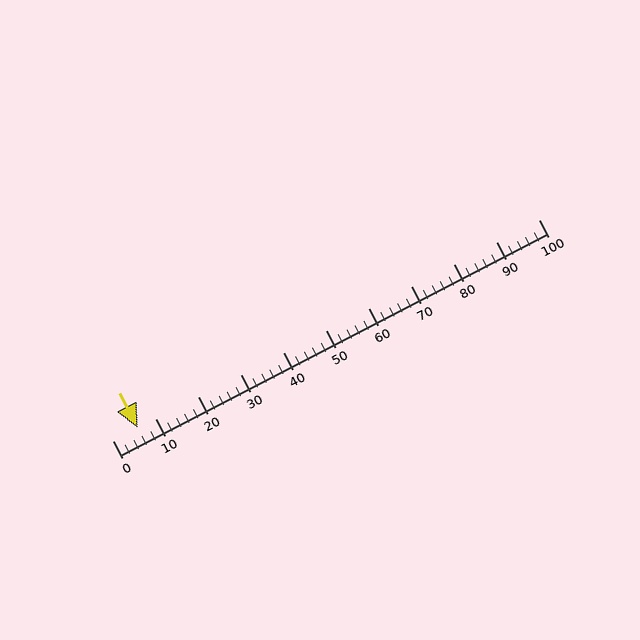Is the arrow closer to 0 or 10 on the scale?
The arrow is closer to 10.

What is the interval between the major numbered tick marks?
The major tick marks are spaced 10 units apart.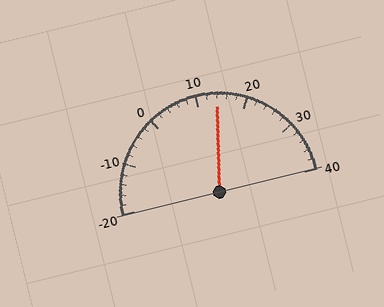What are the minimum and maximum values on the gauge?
The gauge ranges from -20 to 40.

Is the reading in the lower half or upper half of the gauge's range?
The reading is in the upper half of the range (-20 to 40).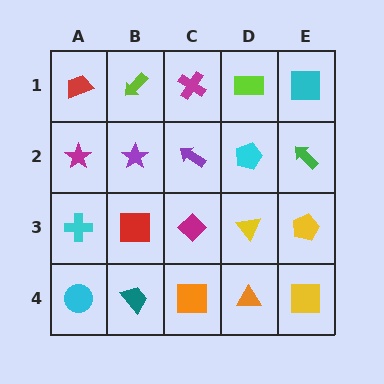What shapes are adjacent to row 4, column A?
A cyan cross (row 3, column A), a teal trapezoid (row 4, column B).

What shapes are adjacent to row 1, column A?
A magenta star (row 2, column A), a lime arrow (row 1, column B).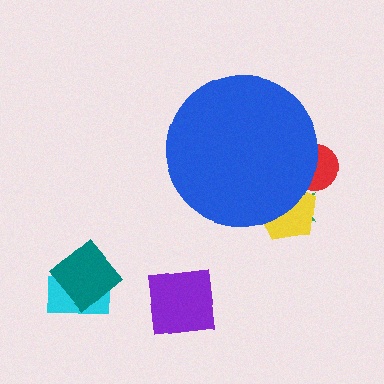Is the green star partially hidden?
Yes, the green star is partially hidden behind the blue circle.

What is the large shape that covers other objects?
A blue circle.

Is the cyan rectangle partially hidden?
No, the cyan rectangle is fully visible.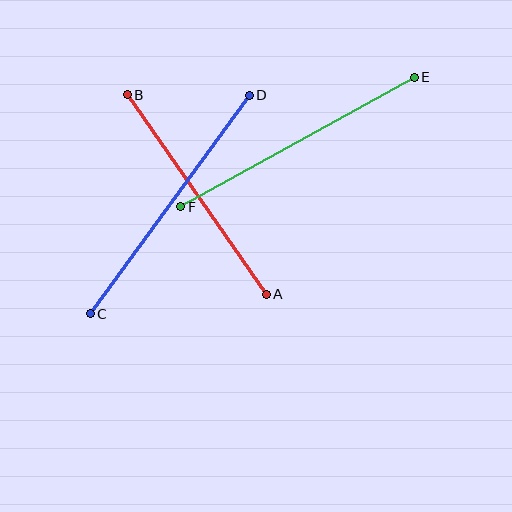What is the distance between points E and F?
The distance is approximately 267 pixels.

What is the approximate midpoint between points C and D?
The midpoint is at approximately (170, 204) pixels.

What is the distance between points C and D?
The distance is approximately 270 pixels.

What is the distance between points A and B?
The distance is approximately 243 pixels.